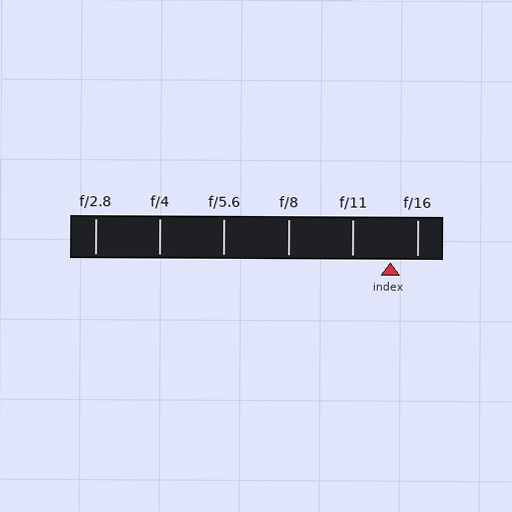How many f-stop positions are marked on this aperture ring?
There are 6 f-stop positions marked.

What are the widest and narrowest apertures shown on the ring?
The widest aperture shown is f/2.8 and the narrowest is f/16.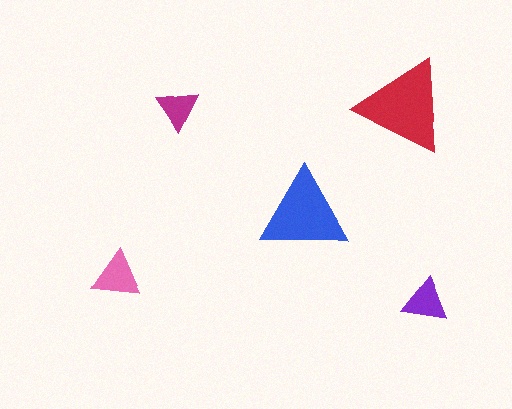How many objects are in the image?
There are 5 objects in the image.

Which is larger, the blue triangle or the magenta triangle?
The blue one.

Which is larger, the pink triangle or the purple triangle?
The pink one.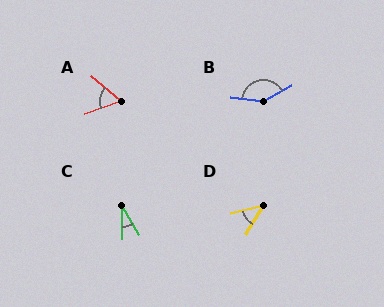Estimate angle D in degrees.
Approximately 44 degrees.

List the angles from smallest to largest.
C (30°), D (44°), A (60°), B (142°).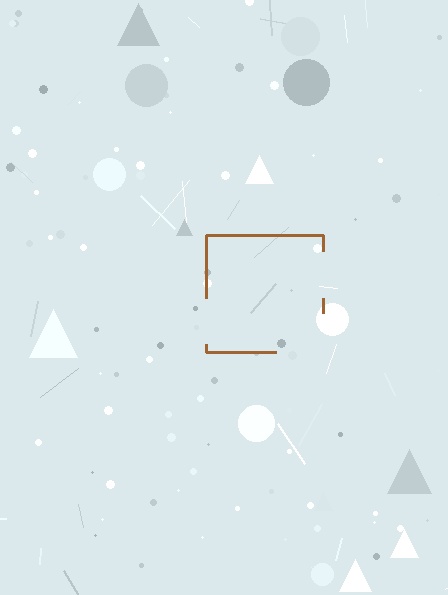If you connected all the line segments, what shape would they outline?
They would outline a square.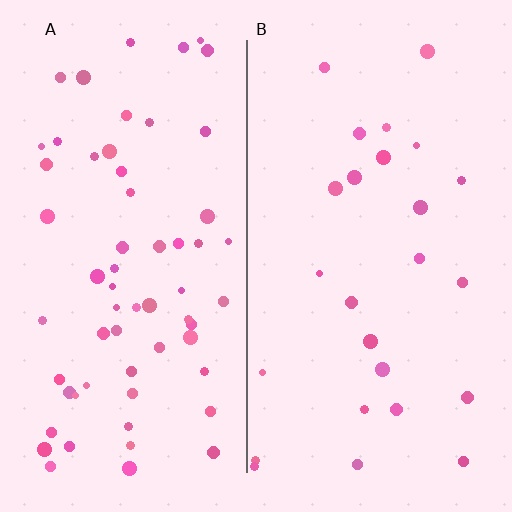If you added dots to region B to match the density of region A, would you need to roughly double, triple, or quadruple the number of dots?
Approximately double.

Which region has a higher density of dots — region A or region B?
A (the left).